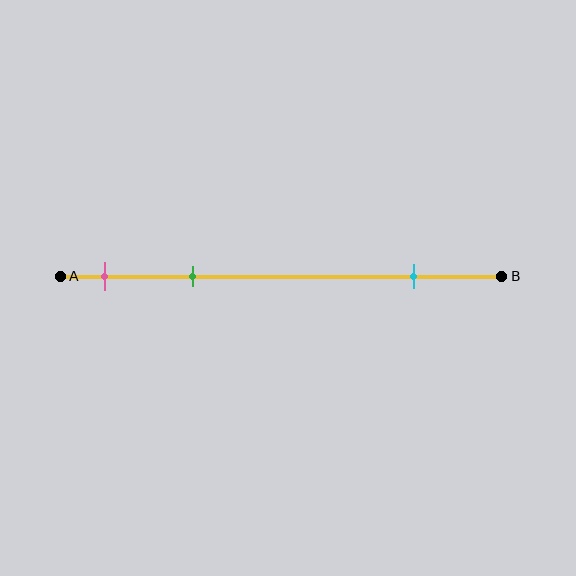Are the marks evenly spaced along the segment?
No, the marks are not evenly spaced.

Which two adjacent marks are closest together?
The pink and green marks are the closest adjacent pair.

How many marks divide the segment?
There are 3 marks dividing the segment.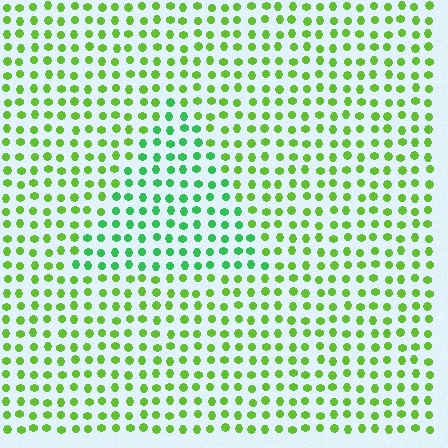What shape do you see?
I see a triangle.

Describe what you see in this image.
The image is filled with small lime elements in a uniform arrangement. A triangle-shaped region is visible where the elements are tinted to a slightly different hue, forming a subtle color boundary.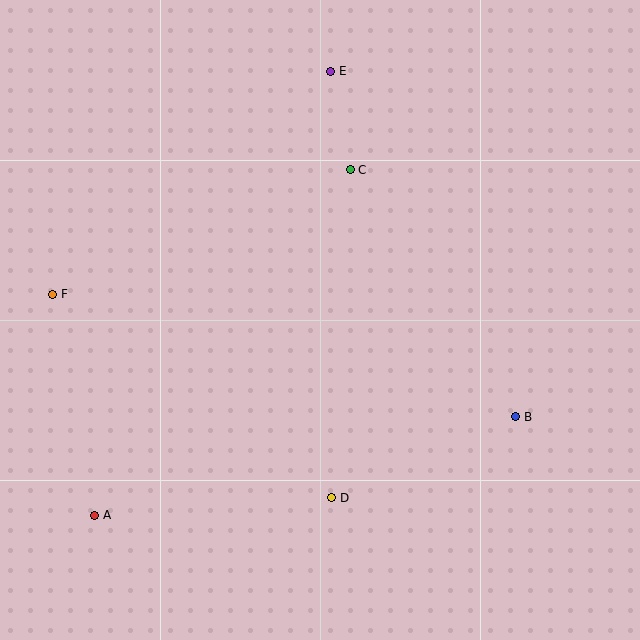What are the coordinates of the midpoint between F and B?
The midpoint between F and B is at (284, 356).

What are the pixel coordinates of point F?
Point F is at (53, 294).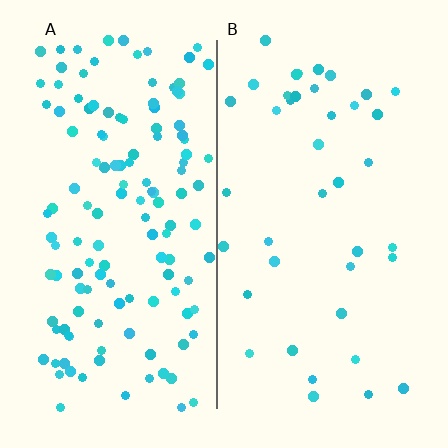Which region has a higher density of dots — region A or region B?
A (the left).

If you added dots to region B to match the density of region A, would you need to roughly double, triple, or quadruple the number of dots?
Approximately triple.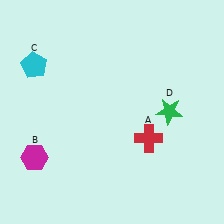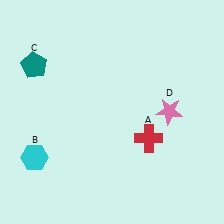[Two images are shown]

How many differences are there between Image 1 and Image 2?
There are 3 differences between the two images.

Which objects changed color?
B changed from magenta to cyan. C changed from cyan to teal. D changed from green to pink.